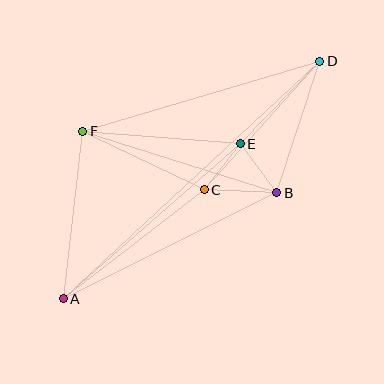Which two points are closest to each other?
Points C and E are closest to each other.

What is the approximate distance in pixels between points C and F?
The distance between C and F is approximately 135 pixels.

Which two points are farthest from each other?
Points A and D are farthest from each other.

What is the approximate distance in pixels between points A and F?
The distance between A and F is approximately 169 pixels.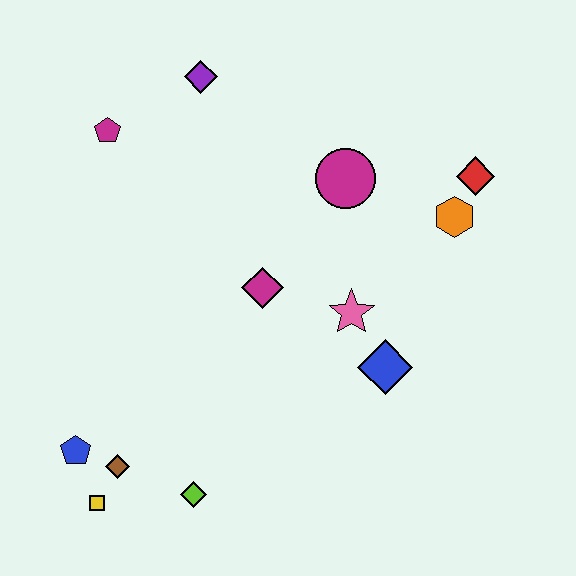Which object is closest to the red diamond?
The orange hexagon is closest to the red diamond.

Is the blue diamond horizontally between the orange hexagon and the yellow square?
Yes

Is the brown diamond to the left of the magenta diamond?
Yes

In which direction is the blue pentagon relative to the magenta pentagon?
The blue pentagon is below the magenta pentagon.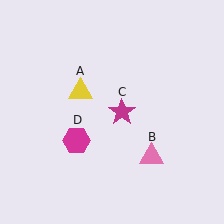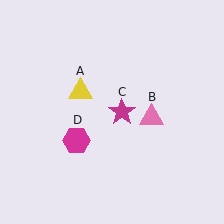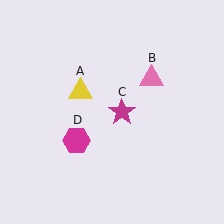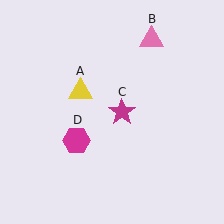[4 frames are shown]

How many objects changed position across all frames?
1 object changed position: pink triangle (object B).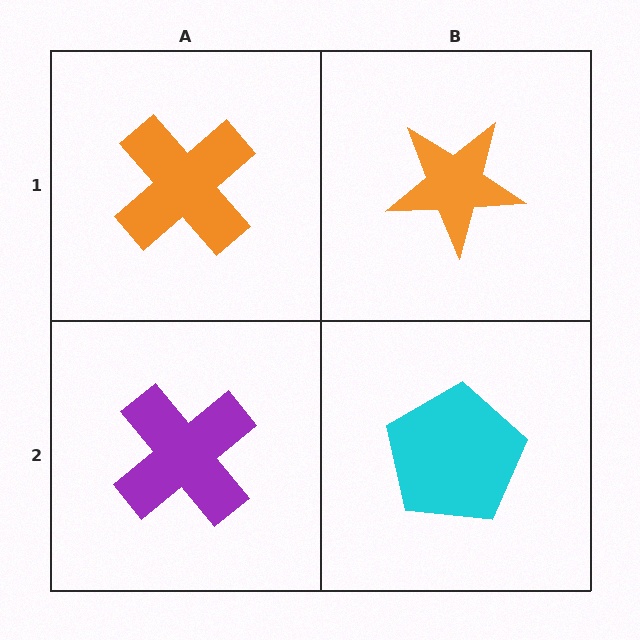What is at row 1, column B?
An orange star.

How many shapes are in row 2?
2 shapes.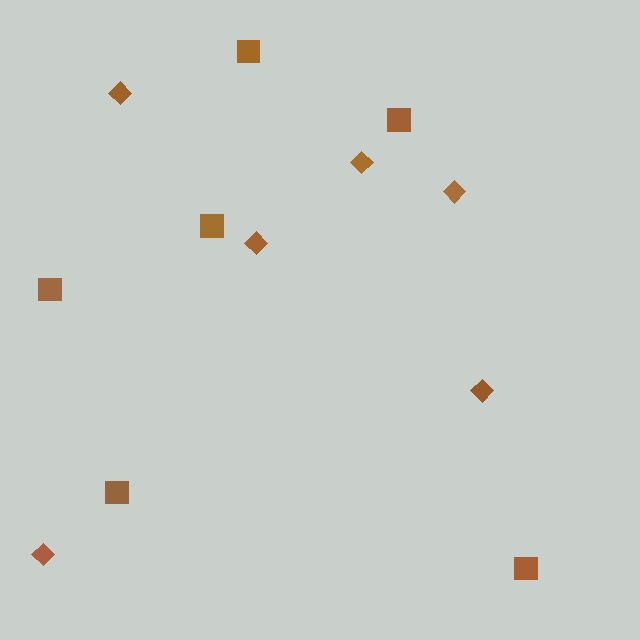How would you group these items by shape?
There are 2 groups: one group of squares (6) and one group of diamonds (6).